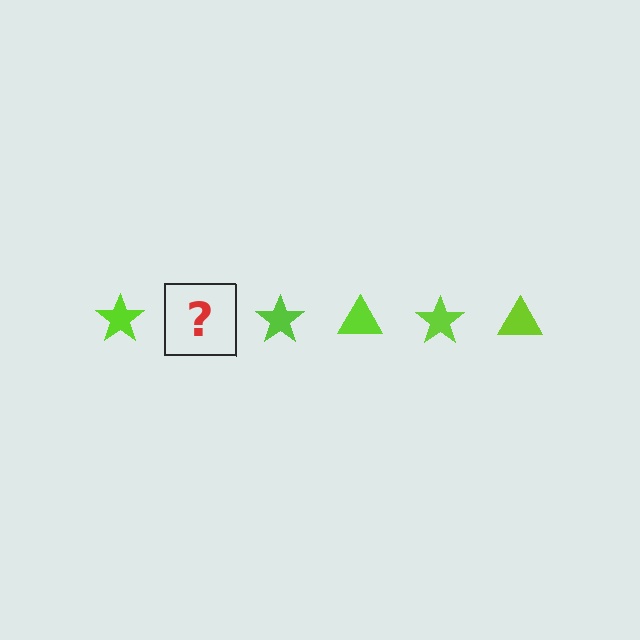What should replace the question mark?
The question mark should be replaced with a lime triangle.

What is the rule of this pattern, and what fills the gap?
The rule is that the pattern cycles through star, triangle shapes in lime. The gap should be filled with a lime triangle.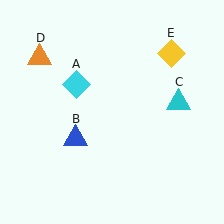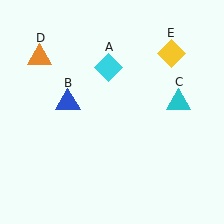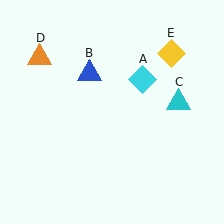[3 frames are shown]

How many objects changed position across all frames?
2 objects changed position: cyan diamond (object A), blue triangle (object B).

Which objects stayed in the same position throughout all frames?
Cyan triangle (object C) and orange triangle (object D) and yellow diamond (object E) remained stationary.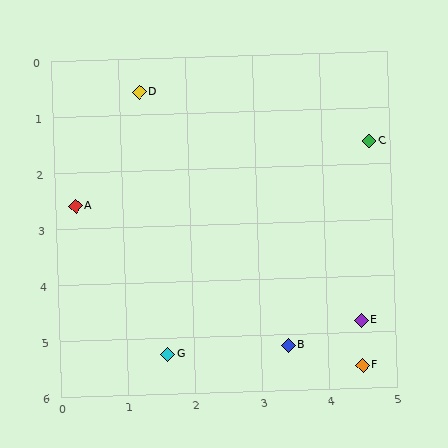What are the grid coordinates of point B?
Point B is at approximately (3.4, 5.2).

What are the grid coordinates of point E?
Point E is at approximately (4.5, 4.8).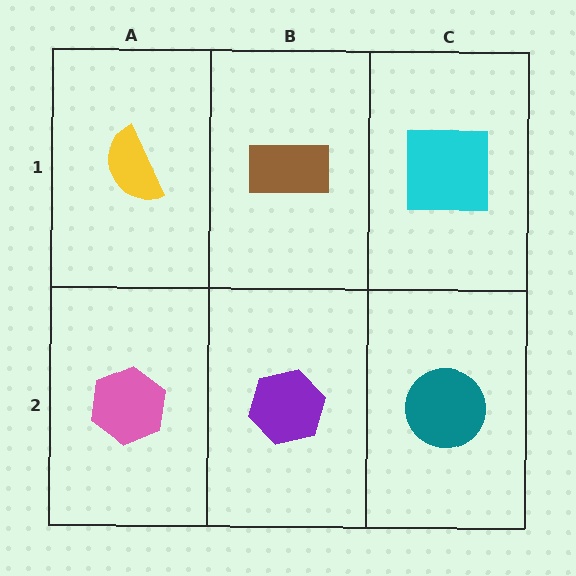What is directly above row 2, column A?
A yellow semicircle.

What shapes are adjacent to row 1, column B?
A purple hexagon (row 2, column B), a yellow semicircle (row 1, column A), a cyan square (row 1, column C).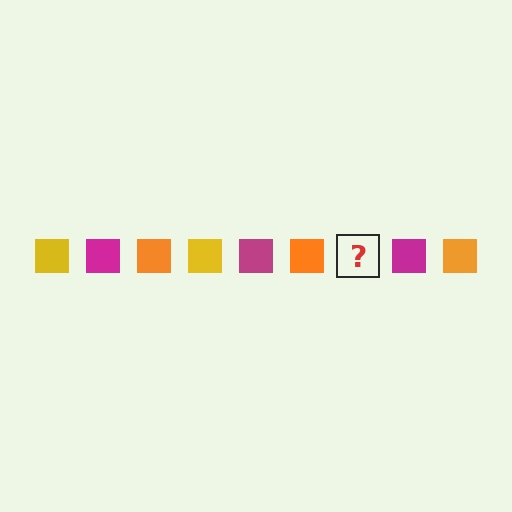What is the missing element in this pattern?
The missing element is a yellow square.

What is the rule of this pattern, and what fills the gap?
The rule is that the pattern cycles through yellow, magenta, orange squares. The gap should be filled with a yellow square.